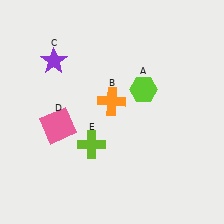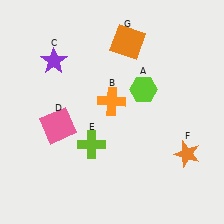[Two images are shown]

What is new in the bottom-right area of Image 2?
An orange star (F) was added in the bottom-right area of Image 2.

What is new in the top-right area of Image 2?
An orange square (G) was added in the top-right area of Image 2.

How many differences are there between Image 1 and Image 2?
There are 2 differences between the two images.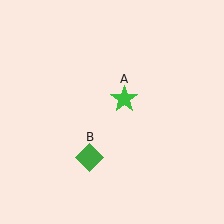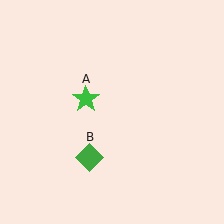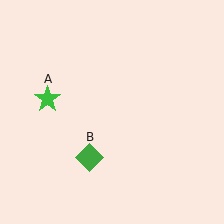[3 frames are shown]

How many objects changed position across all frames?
1 object changed position: green star (object A).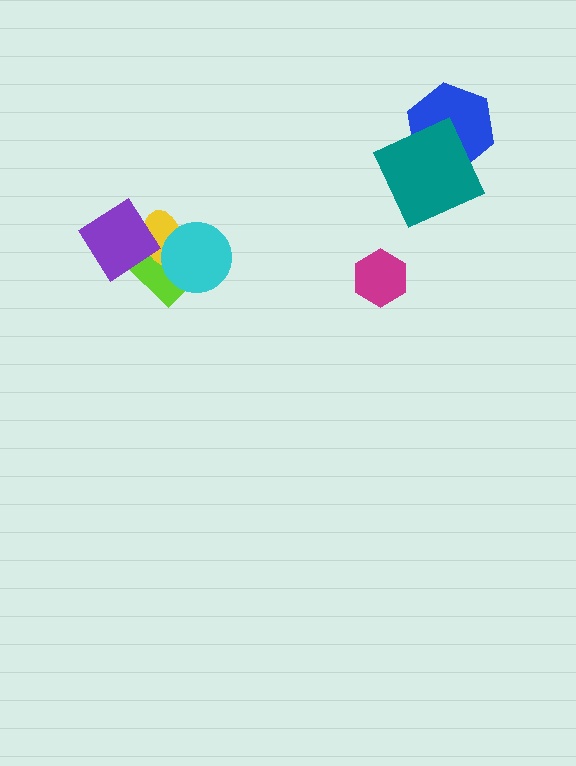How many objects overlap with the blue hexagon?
1 object overlaps with the blue hexagon.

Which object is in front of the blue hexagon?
The teal square is in front of the blue hexagon.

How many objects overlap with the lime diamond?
3 objects overlap with the lime diamond.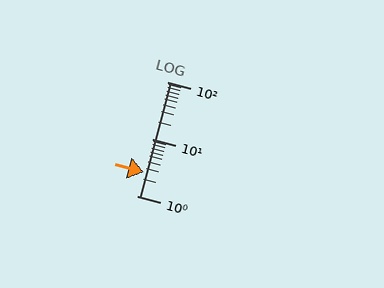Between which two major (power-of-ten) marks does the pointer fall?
The pointer is between 1 and 10.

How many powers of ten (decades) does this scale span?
The scale spans 2 decades, from 1 to 100.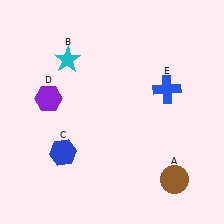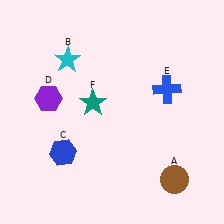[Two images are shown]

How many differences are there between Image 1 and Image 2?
There is 1 difference between the two images.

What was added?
A teal star (F) was added in Image 2.